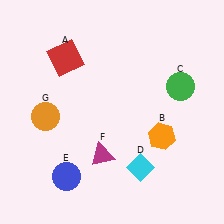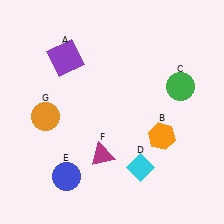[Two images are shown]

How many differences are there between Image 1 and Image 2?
There is 1 difference between the two images.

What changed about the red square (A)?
In Image 1, A is red. In Image 2, it changed to purple.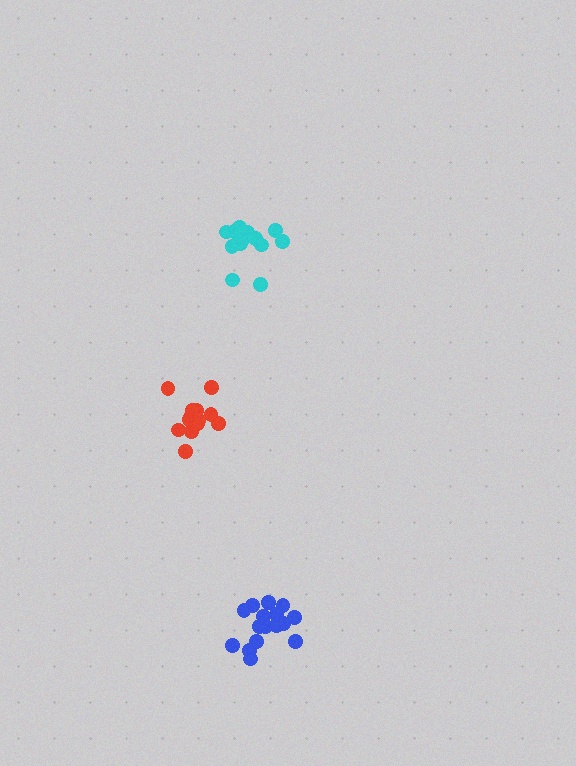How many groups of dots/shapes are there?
There are 3 groups.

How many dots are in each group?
Group 1: 14 dots, Group 2: 16 dots, Group 3: 13 dots (43 total).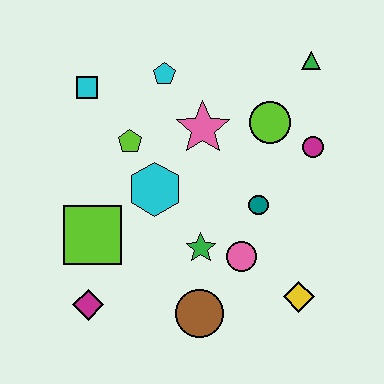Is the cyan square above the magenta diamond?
Yes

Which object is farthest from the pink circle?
The cyan square is farthest from the pink circle.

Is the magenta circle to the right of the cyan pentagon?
Yes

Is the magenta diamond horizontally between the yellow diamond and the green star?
No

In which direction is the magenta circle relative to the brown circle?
The magenta circle is above the brown circle.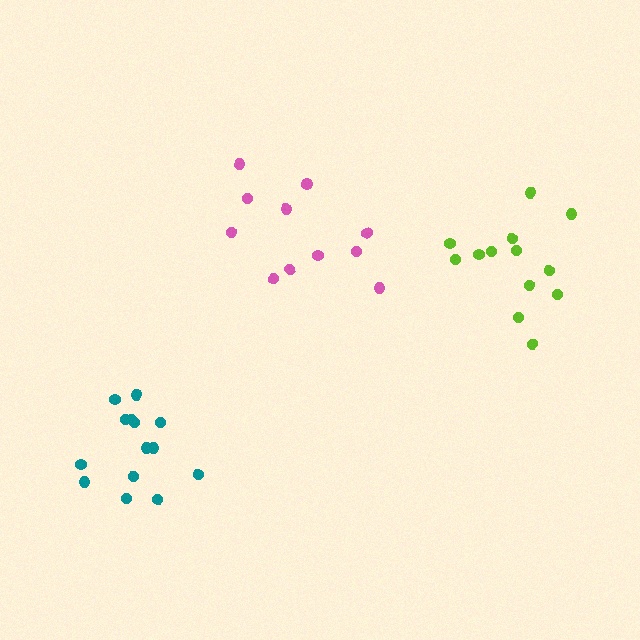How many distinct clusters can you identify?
There are 3 distinct clusters.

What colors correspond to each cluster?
The clusters are colored: teal, pink, lime.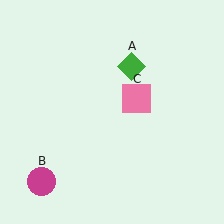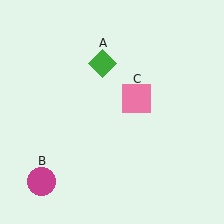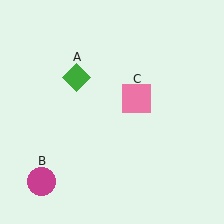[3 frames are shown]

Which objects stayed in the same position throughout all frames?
Magenta circle (object B) and pink square (object C) remained stationary.